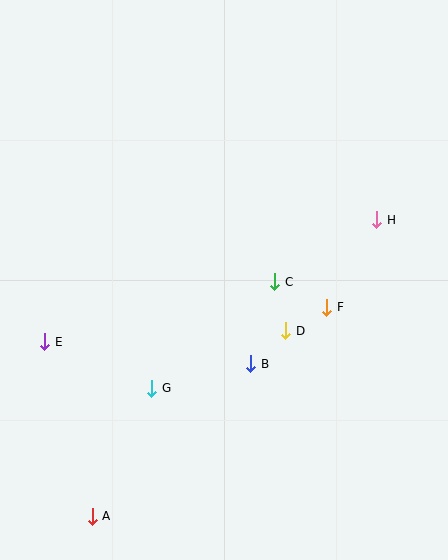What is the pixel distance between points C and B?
The distance between C and B is 86 pixels.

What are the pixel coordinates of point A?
Point A is at (92, 516).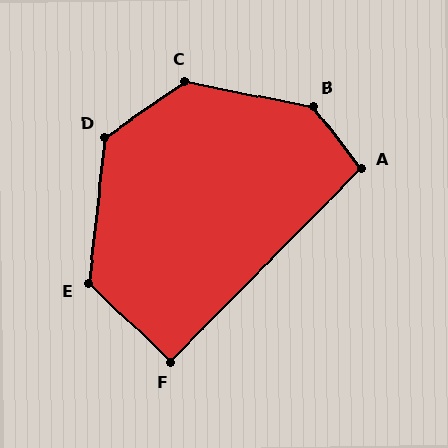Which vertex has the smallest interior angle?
F, at approximately 91 degrees.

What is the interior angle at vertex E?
Approximately 128 degrees (obtuse).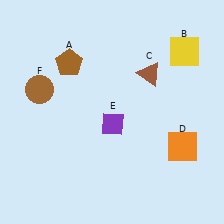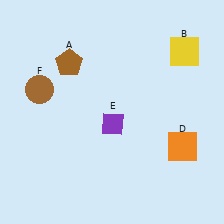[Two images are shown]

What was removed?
The brown triangle (C) was removed in Image 2.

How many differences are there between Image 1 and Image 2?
There is 1 difference between the two images.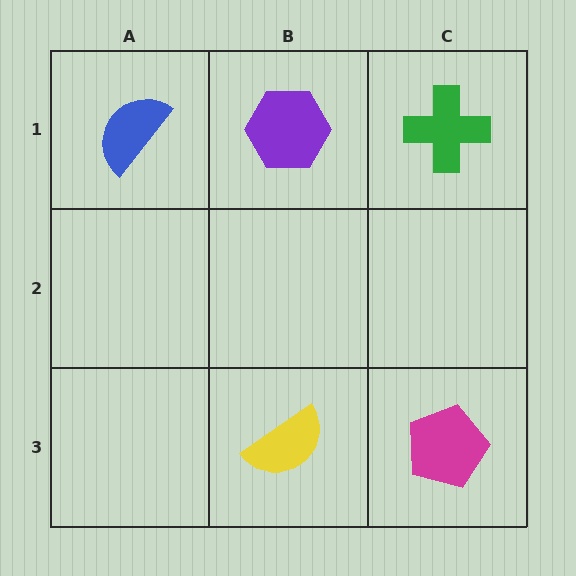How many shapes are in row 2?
0 shapes.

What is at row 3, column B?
A yellow semicircle.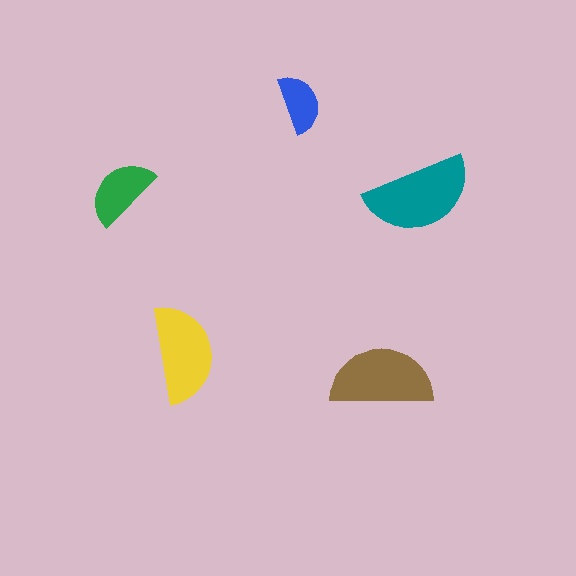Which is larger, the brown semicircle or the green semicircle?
The brown one.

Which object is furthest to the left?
The green semicircle is leftmost.